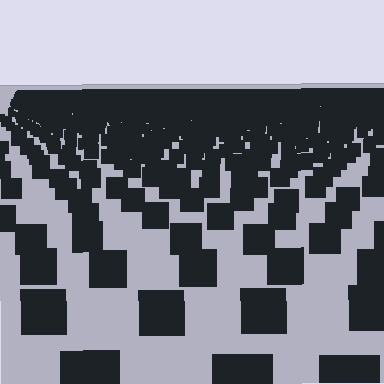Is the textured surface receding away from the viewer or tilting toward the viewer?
The surface is receding away from the viewer. Texture elements get smaller and denser toward the top.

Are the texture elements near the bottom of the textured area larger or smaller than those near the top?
Larger. Near the bottom, elements are closer to the viewer and appear at a bigger on-screen size.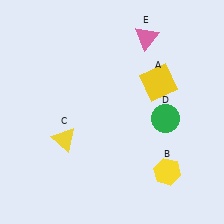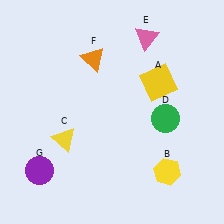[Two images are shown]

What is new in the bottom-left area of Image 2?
A purple circle (G) was added in the bottom-left area of Image 2.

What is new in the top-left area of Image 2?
An orange triangle (F) was added in the top-left area of Image 2.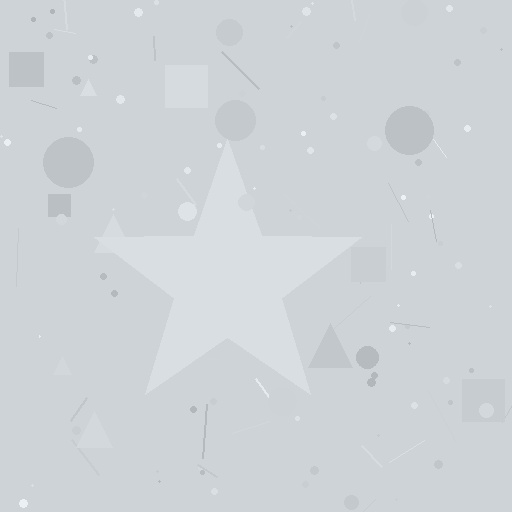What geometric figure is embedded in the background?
A star is embedded in the background.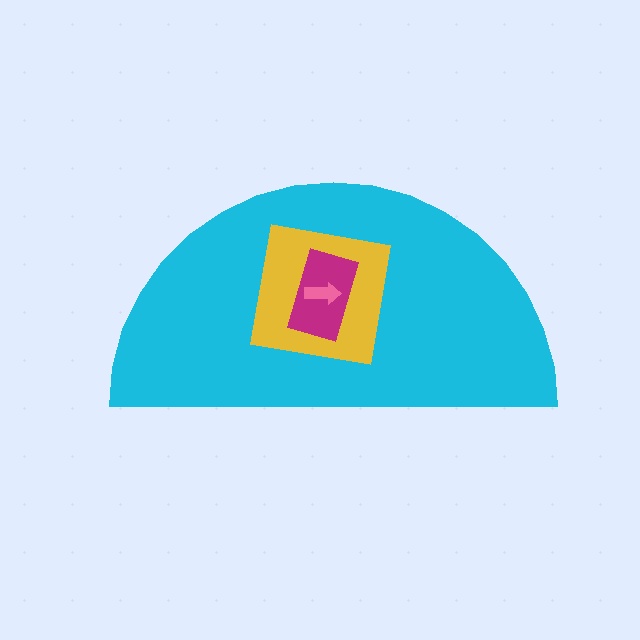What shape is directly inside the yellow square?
The magenta rectangle.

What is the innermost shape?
The pink arrow.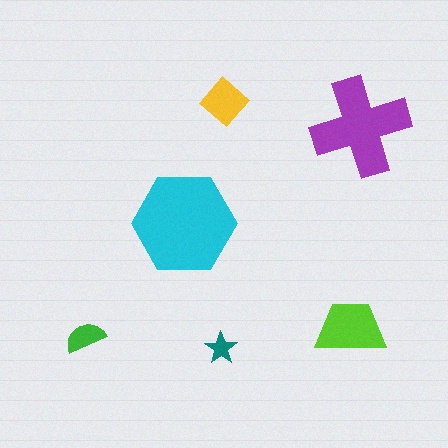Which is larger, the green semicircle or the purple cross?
The purple cross.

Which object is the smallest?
The teal star.